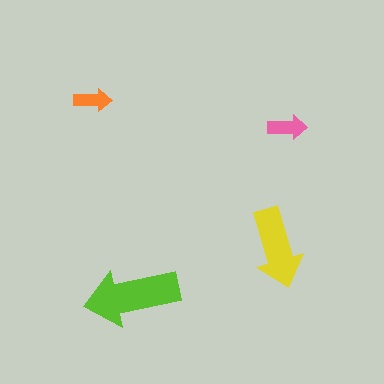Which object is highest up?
The orange arrow is topmost.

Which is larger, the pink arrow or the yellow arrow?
The yellow one.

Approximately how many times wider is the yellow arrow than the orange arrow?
About 2 times wider.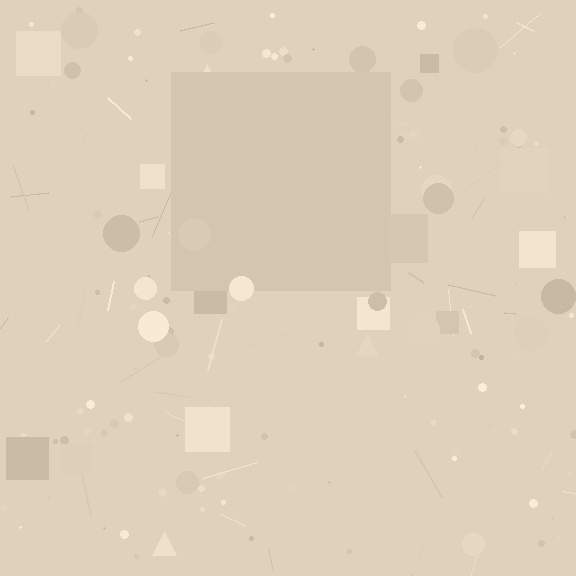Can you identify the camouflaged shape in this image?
The camouflaged shape is a square.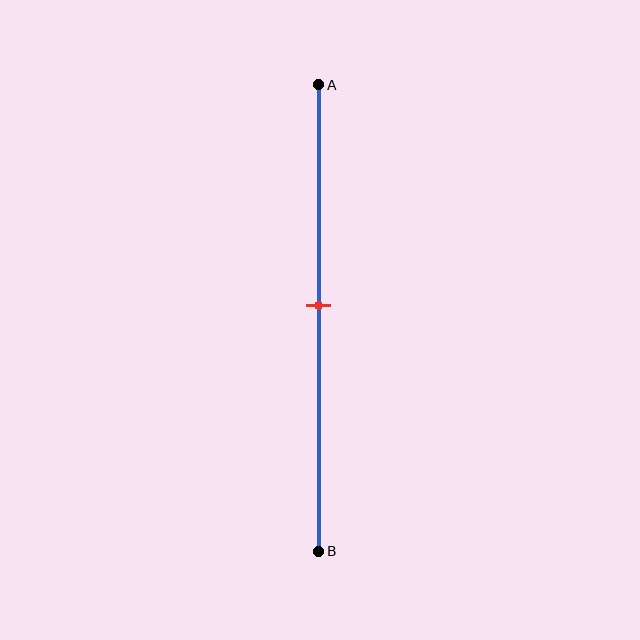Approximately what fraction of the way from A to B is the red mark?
The red mark is approximately 45% of the way from A to B.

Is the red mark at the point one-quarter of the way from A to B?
No, the mark is at about 45% from A, not at the 25% one-quarter point.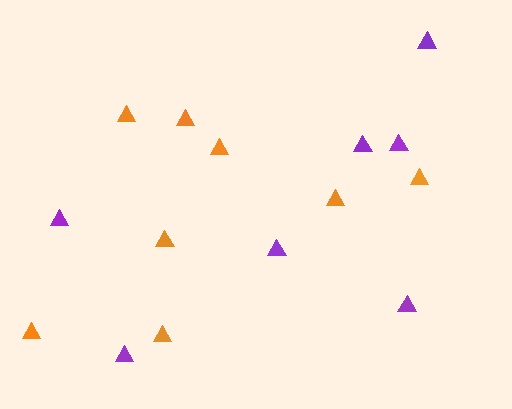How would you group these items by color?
There are 2 groups: one group of purple triangles (7) and one group of orange triangles (8).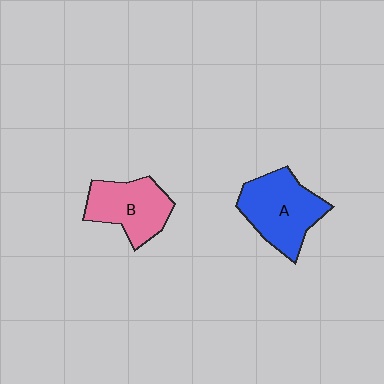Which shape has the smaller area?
Shape B (pink).